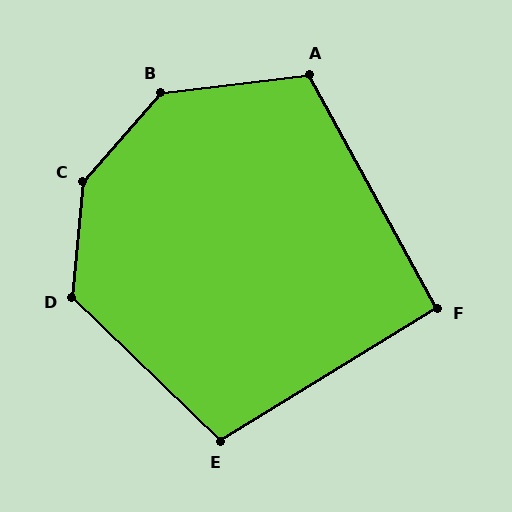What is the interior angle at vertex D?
Approximately 129 degrees (obtuse).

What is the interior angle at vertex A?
Approximately 112 degrees (obtuse).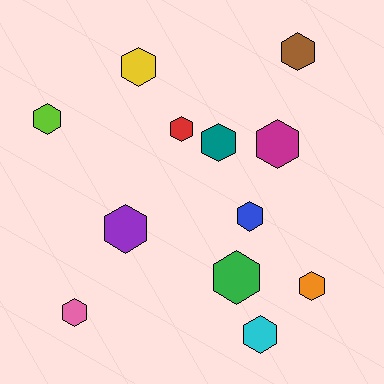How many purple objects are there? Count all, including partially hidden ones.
There is 1 purple object.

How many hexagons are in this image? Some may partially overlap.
There are 12 hexagons.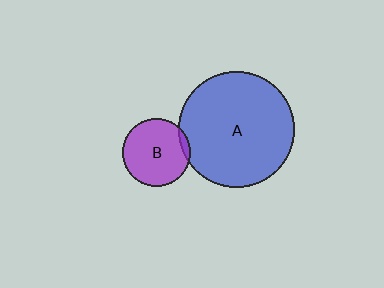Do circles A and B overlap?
Yes.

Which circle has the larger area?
Circle A (blue).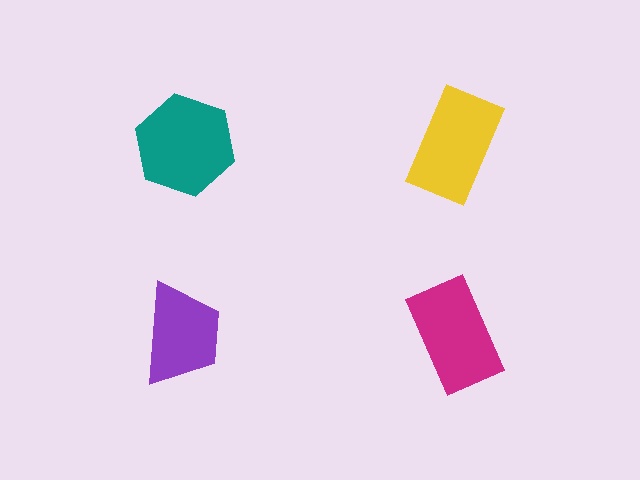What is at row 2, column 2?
A magenta rectangle.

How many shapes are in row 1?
2 shapes.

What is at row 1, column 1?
A teal hexagon.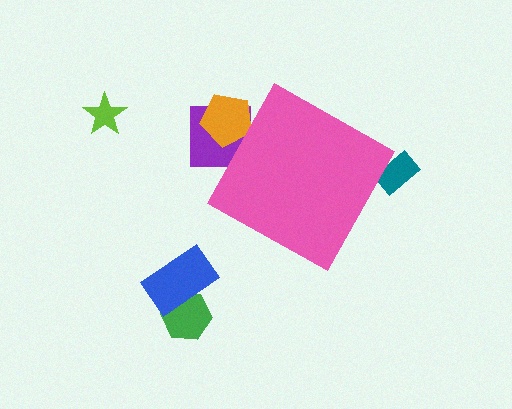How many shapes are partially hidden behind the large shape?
3 shapes are partially hidden.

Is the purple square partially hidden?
Yes, the purple square is partially hidden behind the pink diamond.